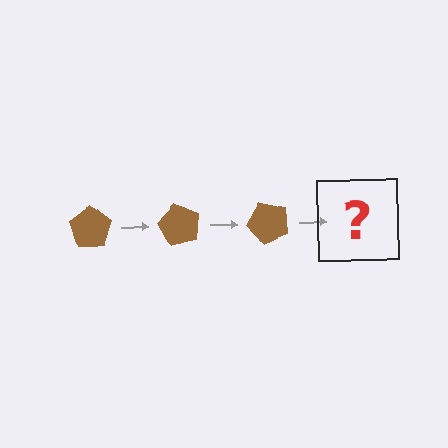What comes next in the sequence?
The next element should be a brown pentagon rotated 180 degrees.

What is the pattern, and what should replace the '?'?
The pattern is that the pentagon rotates 60 degrees each step. The '?' should be a brown pentagon rotated 180 degrees.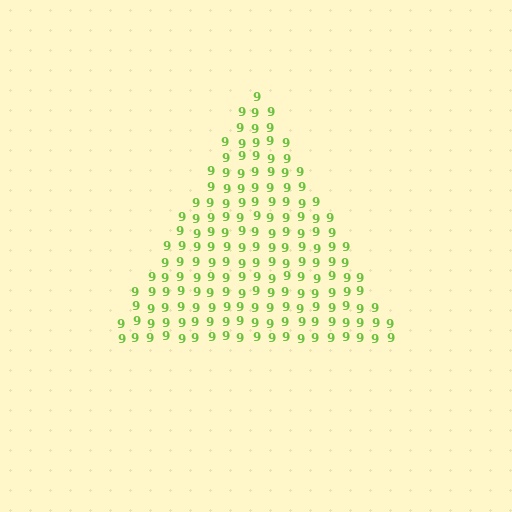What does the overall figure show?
The overall figure shows a triangle.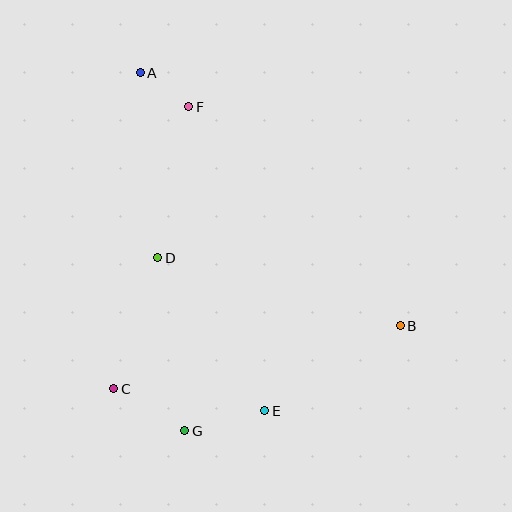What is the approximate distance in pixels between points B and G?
The distance between B and G is approximately 240 pixels.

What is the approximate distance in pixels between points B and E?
The distance between B and E is approximately 160 pixels.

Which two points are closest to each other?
Points A and F are closest to each other.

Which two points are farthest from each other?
Points A and B are farthest from each other.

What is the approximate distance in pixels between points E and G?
The distance between E and G is approximately 82 pixels.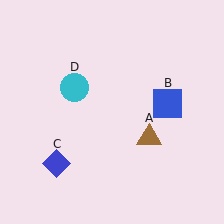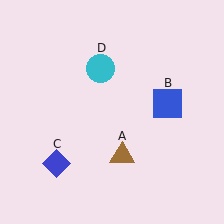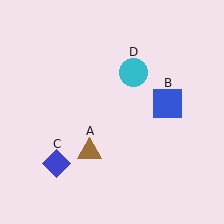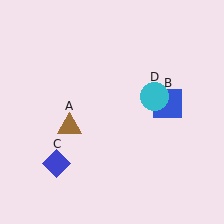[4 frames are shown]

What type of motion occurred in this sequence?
The brown triangle (object A), cyan circle (object D) rotated clockwise around the center of the scene.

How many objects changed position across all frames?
2 objects changed position: brown triangle (object A), cyan circle (object D).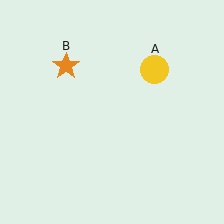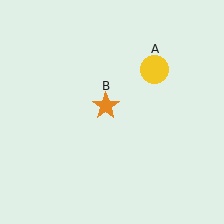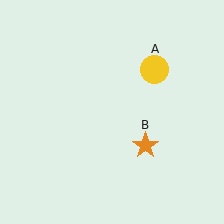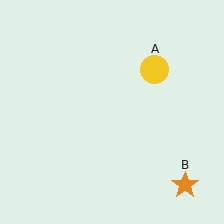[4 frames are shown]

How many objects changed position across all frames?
1 object changed position: orange star (object B).